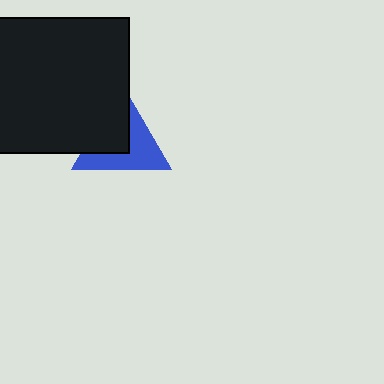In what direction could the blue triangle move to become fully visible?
The blue triangle could move toward the lower-right. That would shift it out from behind the black square entirely.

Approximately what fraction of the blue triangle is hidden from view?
Roughly 45% of the blue triangle is hidden behind the black square.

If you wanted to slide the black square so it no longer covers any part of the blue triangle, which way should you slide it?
Slide it toward the upper-left — that is the most direct way to separate the two shapes.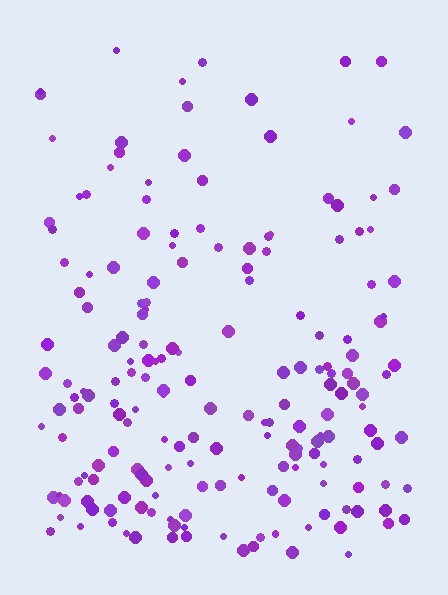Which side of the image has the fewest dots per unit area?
The top.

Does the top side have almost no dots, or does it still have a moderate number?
Still a moderate number, just noticeably fewer than the bottom.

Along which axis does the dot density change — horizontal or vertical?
Vertical.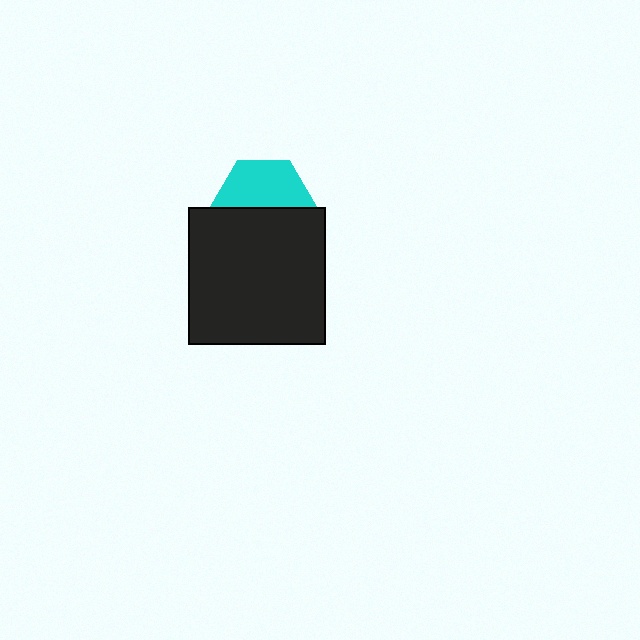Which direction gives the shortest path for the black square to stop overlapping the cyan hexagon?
Moving down gives the shortest separation.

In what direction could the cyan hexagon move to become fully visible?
The cyan hexagon could move up. That would shift it out from behind the black square entirely.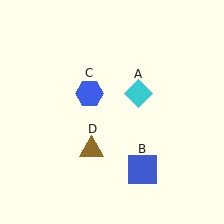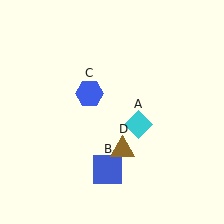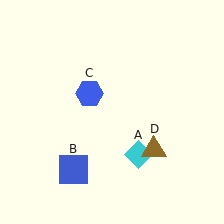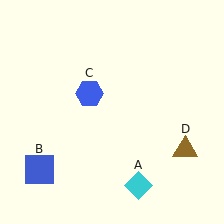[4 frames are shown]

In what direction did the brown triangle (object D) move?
The brown triangle (object D) moved right.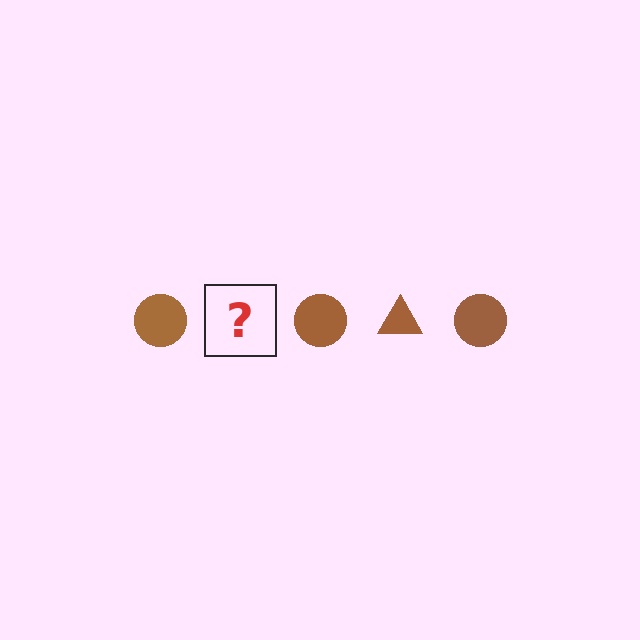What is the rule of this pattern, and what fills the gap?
The rule is that the pattern cycles through circle, triangle shapes in brown. The gap should be filled with a brown triangle.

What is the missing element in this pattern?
The missing element is a brown triangle.